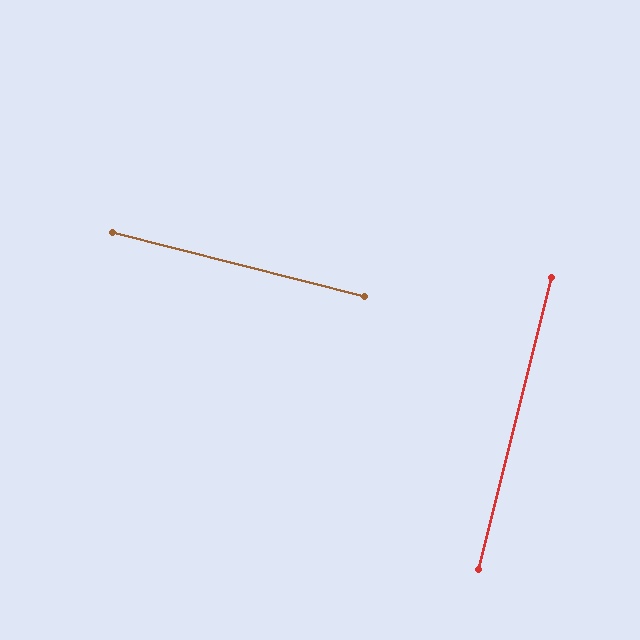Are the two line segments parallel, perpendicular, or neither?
Perpendicular — they meet at approximately 90°.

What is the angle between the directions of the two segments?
Approximately 90 degrees.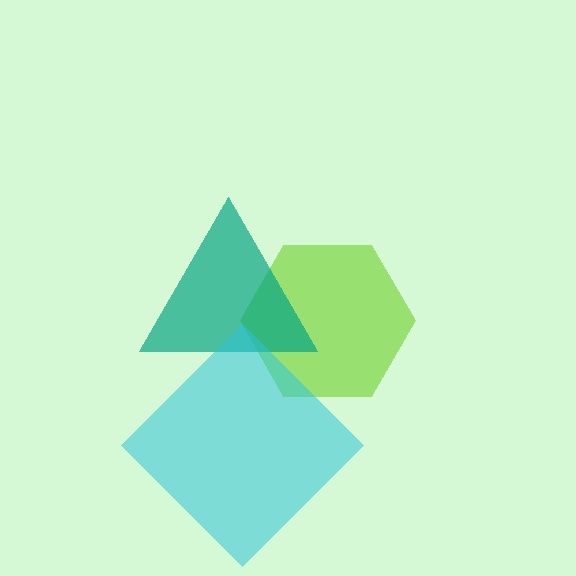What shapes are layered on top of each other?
The layered shapes are: a lime hexagon, a teal triangle, a cyan diamond.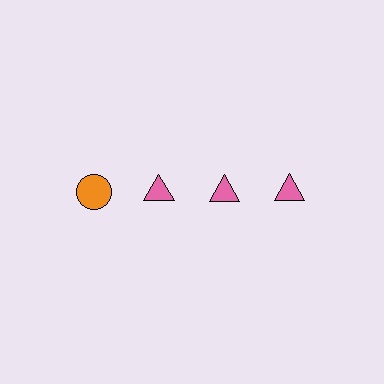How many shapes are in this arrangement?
There are 4 shapes arranged in a grid pattern.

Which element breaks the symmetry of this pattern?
The orange circle in the top row, leftmost column breaks the symmetry. All other shapes are pink triangles.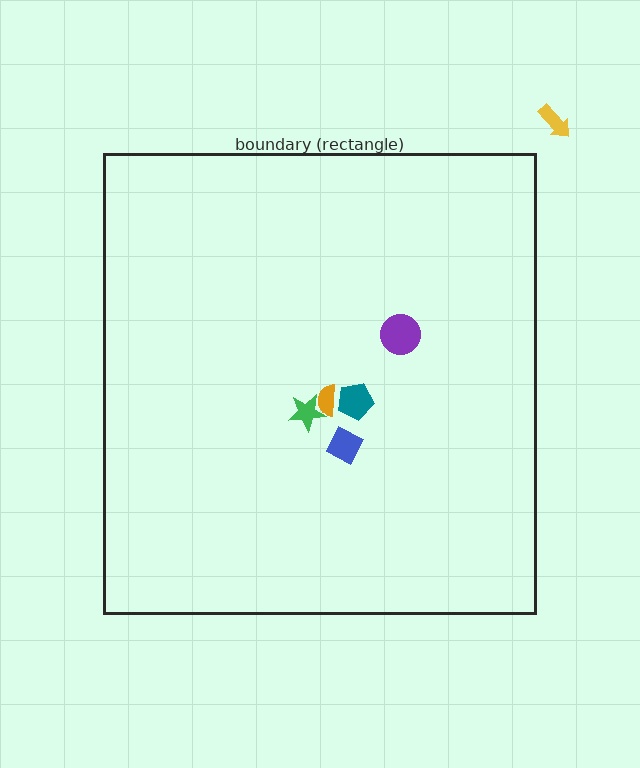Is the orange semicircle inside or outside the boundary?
Inside.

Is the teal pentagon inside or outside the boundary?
Inside.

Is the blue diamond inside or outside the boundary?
Inside.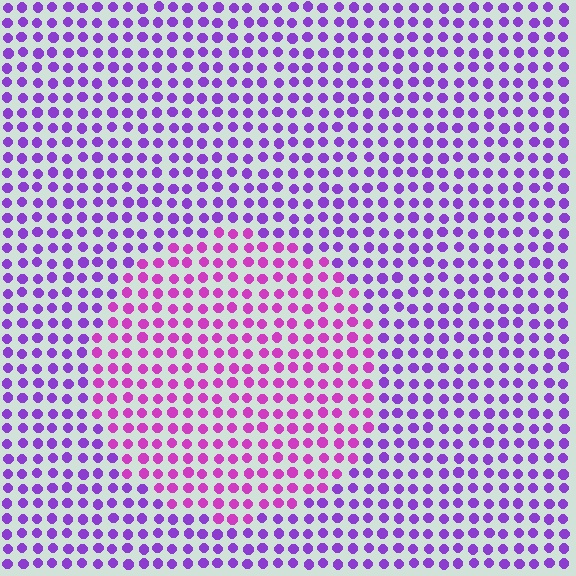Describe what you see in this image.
The image is filled with small purple elements in a uniform arrangement. A circle-shaped region is visible where the elements are tinted to a slightly different hue, forming a subtle color boundary.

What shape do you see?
I see a circle.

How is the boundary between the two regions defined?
The boundary is defined purely by a slight shift in hue (about 33 degrees). Spacing, size, and orientation are identical on both sides.